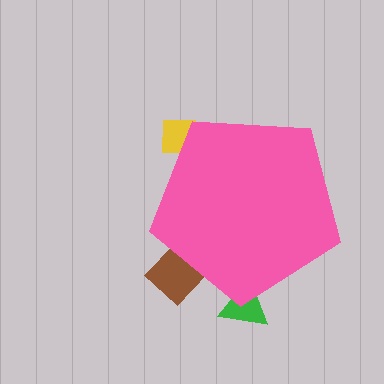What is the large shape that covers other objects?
A pink pentagon.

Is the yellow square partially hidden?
Yes, the yellow square is partially hidden behind the pink pentagon.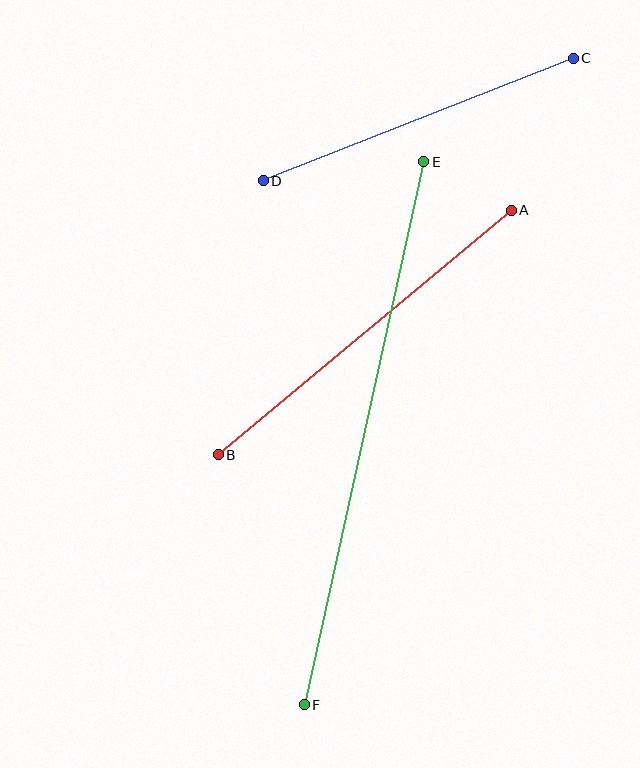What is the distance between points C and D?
The distance is approximately 333 pixels.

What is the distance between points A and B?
The distance is approximately 382 pixels.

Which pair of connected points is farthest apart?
Points E and F are farthest apart.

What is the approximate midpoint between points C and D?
The midpoint is at approximately (418, 120) pixels.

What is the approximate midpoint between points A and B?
The midpoint is at approximately (365, 332) pixels.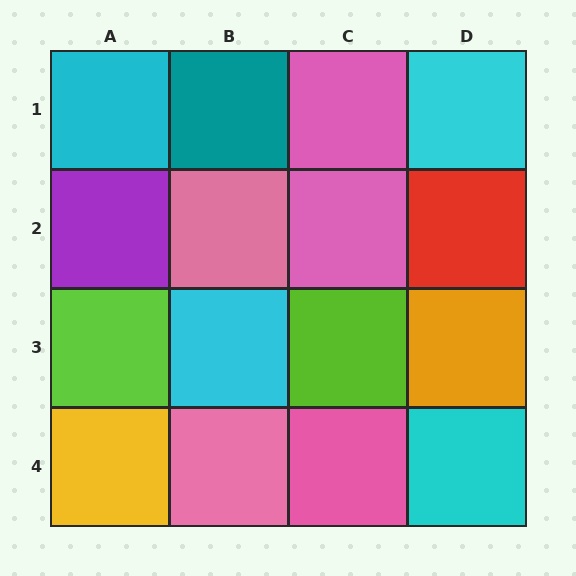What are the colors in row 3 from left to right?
Lime, cyan, lime, orange.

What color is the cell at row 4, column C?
Pink.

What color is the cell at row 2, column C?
Pink.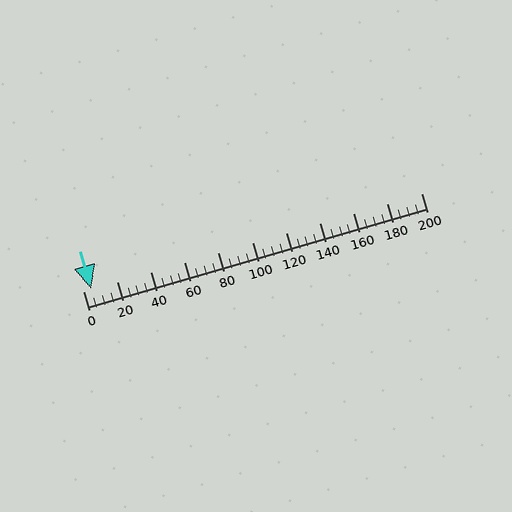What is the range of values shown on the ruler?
The ruler shows values from 0 to 200.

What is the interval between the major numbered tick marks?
The major tick marks are spaced 20 units apart.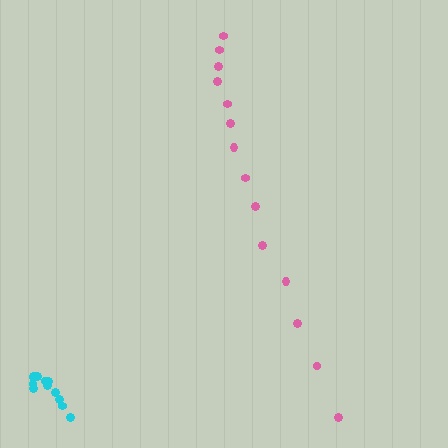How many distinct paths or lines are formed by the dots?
There are 2 distinct paths.